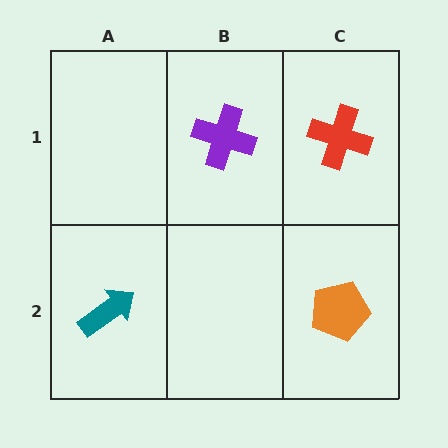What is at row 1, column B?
A purple cross.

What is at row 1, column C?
A red cross.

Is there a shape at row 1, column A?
No, that cell is empty.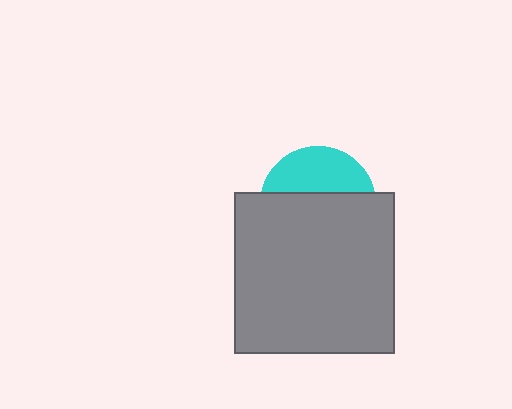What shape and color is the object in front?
The object in front is a gray square.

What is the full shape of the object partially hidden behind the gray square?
The partially hidden object is a cyan circle.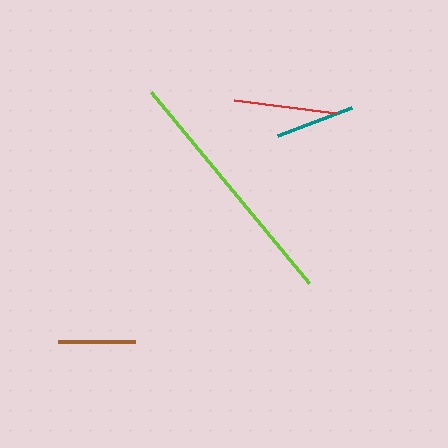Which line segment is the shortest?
The brown line is the shortest at approximately 77 pixels.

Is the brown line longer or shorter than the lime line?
The lime line is longer than the brown line.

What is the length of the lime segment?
The lime segment is approximately 247 pixels long.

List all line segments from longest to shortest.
From longest to shortest: lime, red, teal, brown.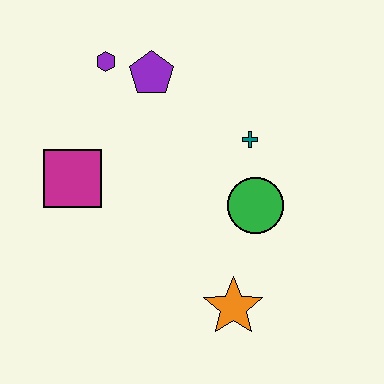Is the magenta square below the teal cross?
Yes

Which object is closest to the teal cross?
The green circle is closest to the teal cross.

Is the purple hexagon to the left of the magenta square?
No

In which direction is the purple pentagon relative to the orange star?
The purple pentagon is above the orange star.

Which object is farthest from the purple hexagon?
The orange star is farthest from the purple hexagon.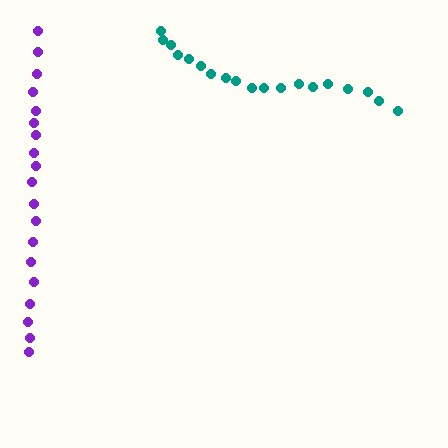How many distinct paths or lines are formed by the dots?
There are 2 distinct paths.